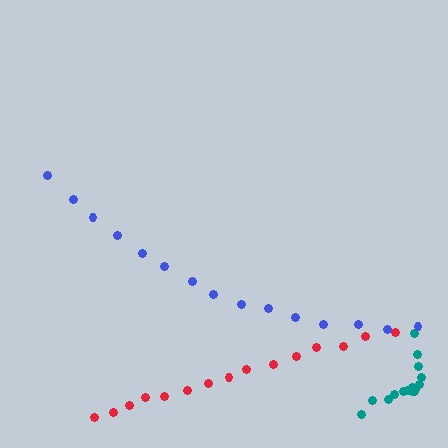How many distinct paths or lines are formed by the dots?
There are 3 distinct paths.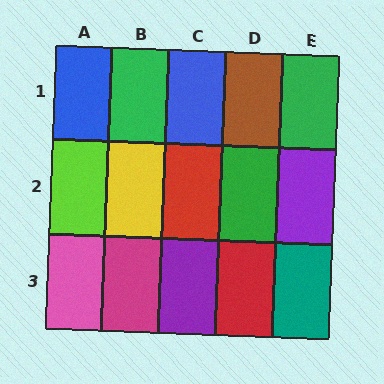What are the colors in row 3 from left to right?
Pink, magenta, purple, red, teal.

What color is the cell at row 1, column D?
Brown.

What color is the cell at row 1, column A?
Blue.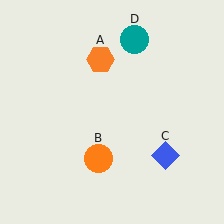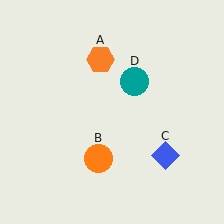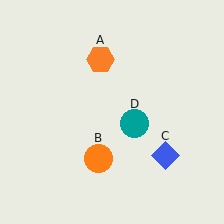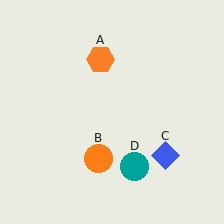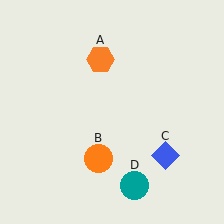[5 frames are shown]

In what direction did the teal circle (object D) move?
The teal circle (object D) moved down.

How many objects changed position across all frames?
1 object changed position: teal circle (object D).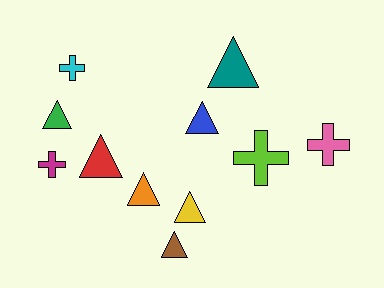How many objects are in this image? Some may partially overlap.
There are 11 objects.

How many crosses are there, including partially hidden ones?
There are 4 crosses.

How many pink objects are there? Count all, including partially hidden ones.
There is 1 pink object.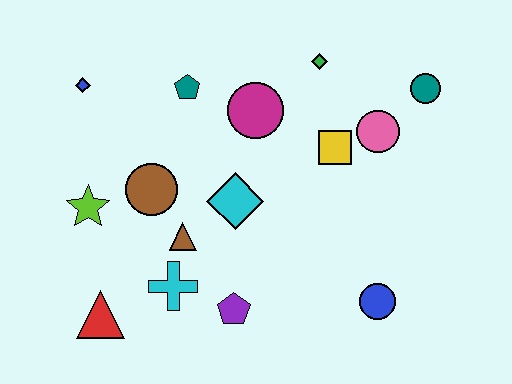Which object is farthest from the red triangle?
The teal circle is farthest from the red triangle.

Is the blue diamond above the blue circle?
Yes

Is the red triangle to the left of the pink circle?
Yes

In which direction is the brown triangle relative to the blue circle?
The brown triangle is to the left of the blue circle.